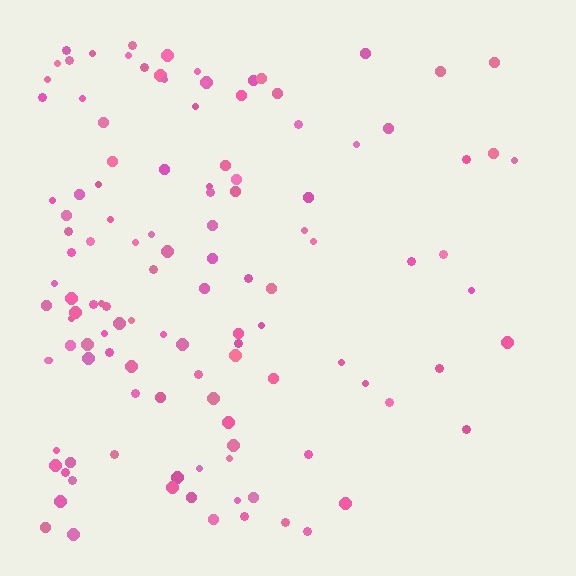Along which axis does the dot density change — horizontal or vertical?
Horizontal.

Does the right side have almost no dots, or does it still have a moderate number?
Still a moderate number, just noticeably fewer than the left.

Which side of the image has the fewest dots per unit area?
The right.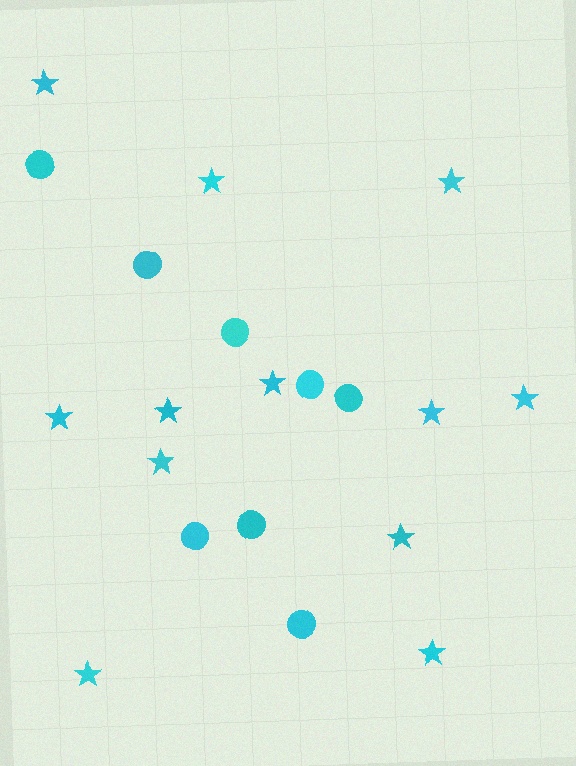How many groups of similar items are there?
There are 2 groups: one group of circles (8) and one group of stars (12).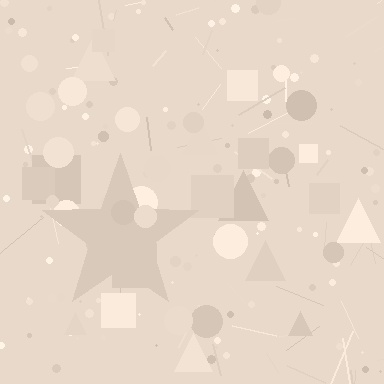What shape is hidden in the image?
A star is hidden in the image.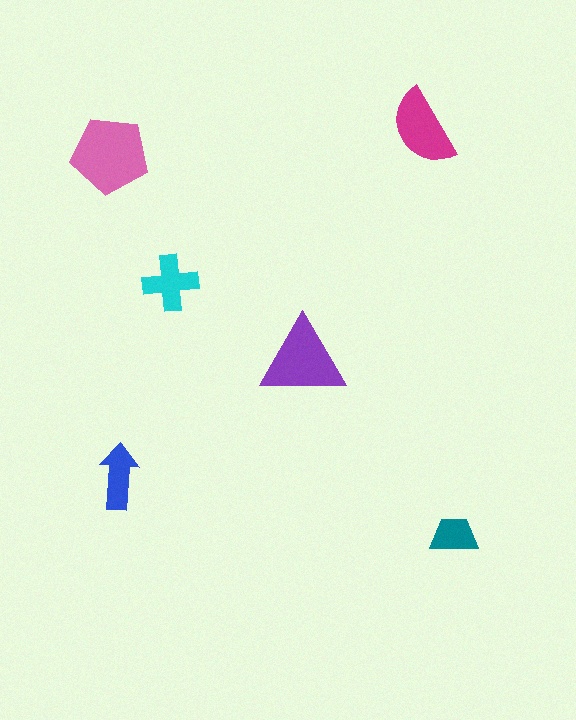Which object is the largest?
The pink pentagon.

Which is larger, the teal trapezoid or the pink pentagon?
The pink pentagon.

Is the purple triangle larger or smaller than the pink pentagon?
Smaller.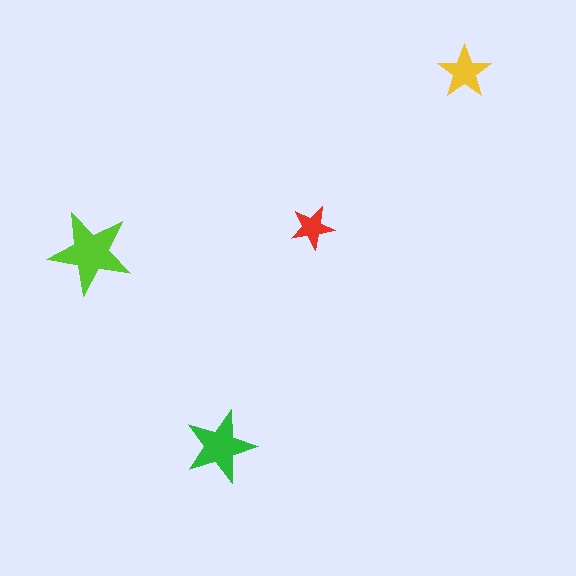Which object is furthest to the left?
The lime star is leftmost.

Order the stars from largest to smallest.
the lime one, the green one, the yellow one, the red one.